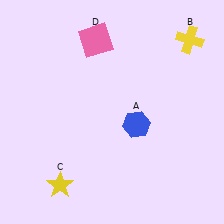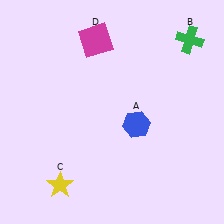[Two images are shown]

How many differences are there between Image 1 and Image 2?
There are 2 differences between the two images.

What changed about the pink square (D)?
In Image 1, D is pink. In Image 2, it changed to magenta.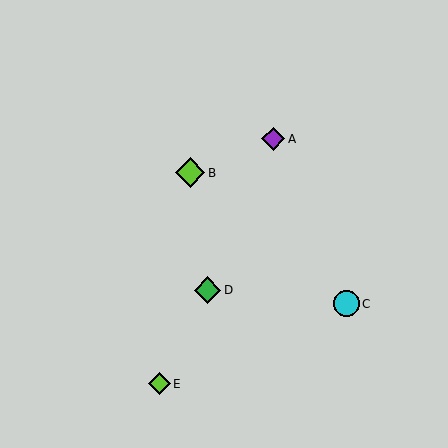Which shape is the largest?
The lime diamond (labeled B) is the largest.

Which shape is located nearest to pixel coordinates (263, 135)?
The purple diamond (labeled A) at (273, 139) is nearest to that location.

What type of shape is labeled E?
Shape E is a lime diamond.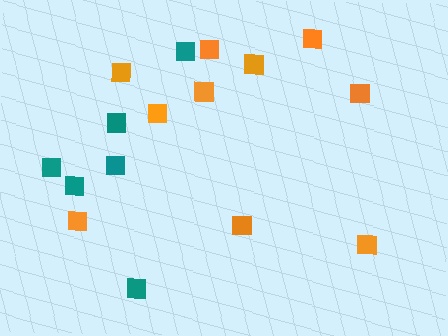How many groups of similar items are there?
There are 2 groups: one group of orange squares (10) and one group of teal squares (6).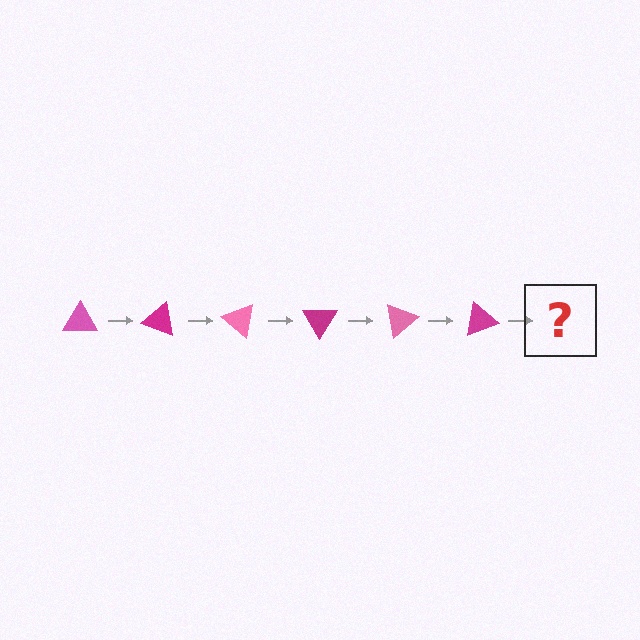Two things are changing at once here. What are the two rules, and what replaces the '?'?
The two rules are that it rotates 20 degrees each step and the color cycles through pink and magenta. The '?' should be a pink triangle, rotated 120 degrees from the start.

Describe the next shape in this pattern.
It should be a pink triangle, rotated 120 degrees from the start.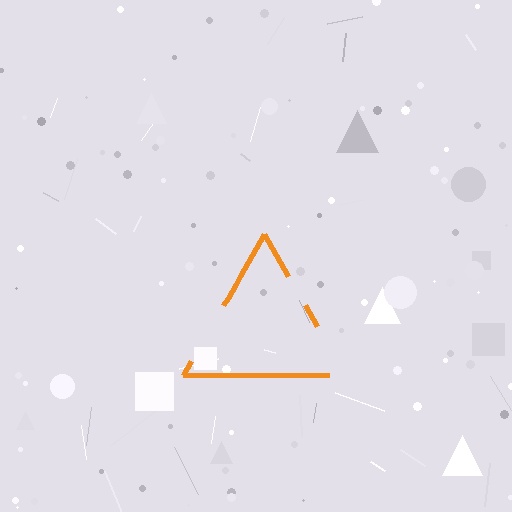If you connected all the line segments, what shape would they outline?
They would outline a triangle.